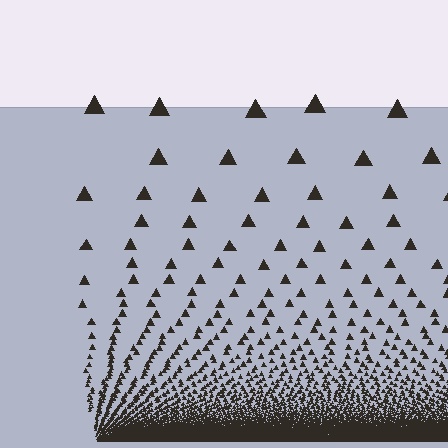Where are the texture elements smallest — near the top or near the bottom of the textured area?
Near the bottom.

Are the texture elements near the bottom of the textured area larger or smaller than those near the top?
Smaller. The gradient is inverted — elements near the bottom are smaller and denser.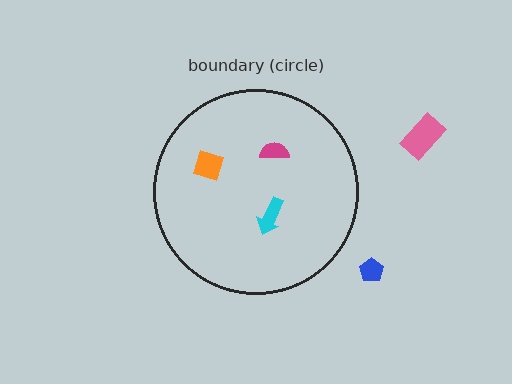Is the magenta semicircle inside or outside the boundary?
Inside.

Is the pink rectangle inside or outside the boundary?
Outside.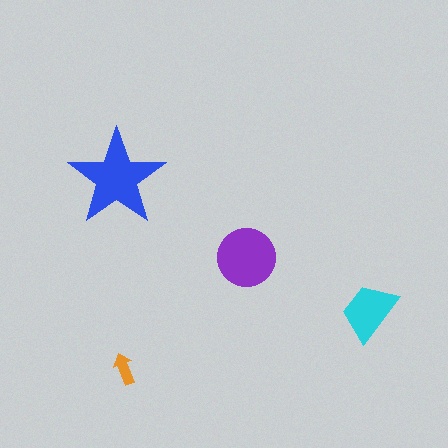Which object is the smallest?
The orange arrow.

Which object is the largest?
The blue star.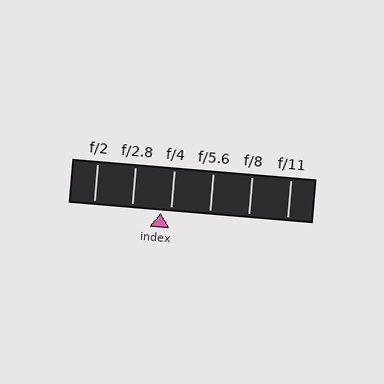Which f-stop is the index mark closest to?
The index mark is closest to f/4.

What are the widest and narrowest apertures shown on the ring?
The widest aperture shown is f/2 and the narrowest is f/11.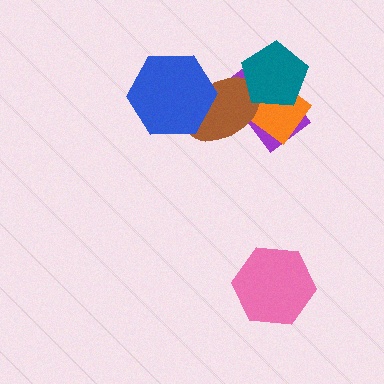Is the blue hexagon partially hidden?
No, no other shape covers it.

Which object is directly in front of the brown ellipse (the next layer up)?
The blue hexagon is directly in front of the brown ellipse.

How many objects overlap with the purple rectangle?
3 objects overlap with the purple rectangle.